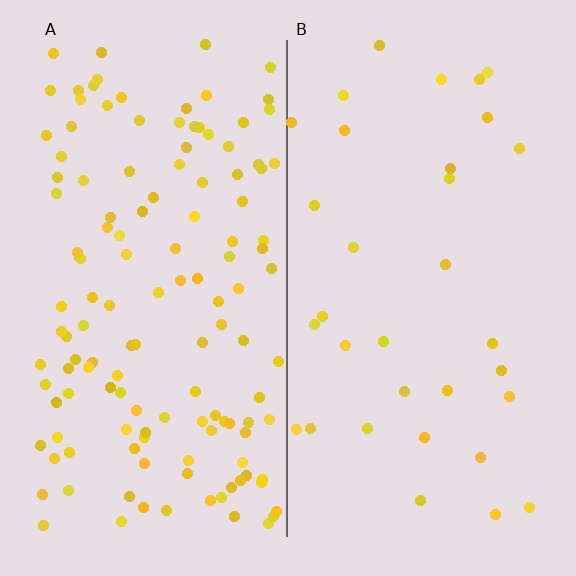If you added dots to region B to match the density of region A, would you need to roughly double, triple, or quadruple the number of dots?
Approximately quadruple.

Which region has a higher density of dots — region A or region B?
A (the left).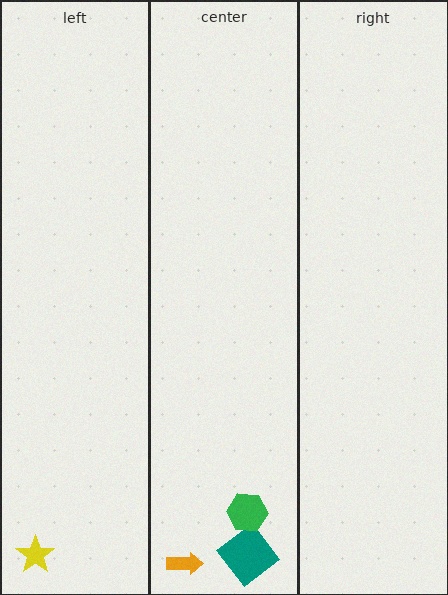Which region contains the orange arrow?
The center region.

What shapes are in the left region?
The yellow star.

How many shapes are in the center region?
3.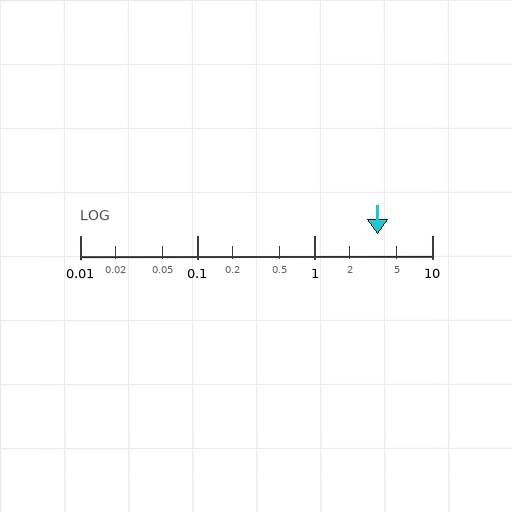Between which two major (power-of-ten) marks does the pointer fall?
The pointer is between 1 and 10.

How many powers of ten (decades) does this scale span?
The scale spans 3 decades, from 0.01 to 10.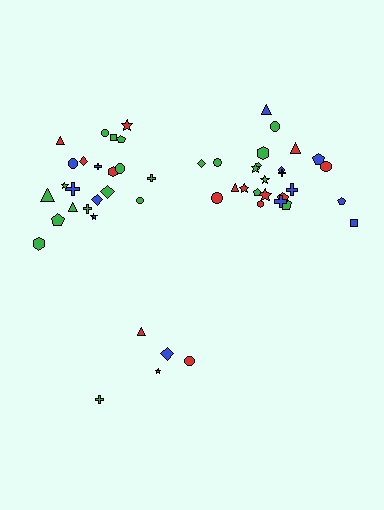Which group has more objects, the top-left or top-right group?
The top-right group.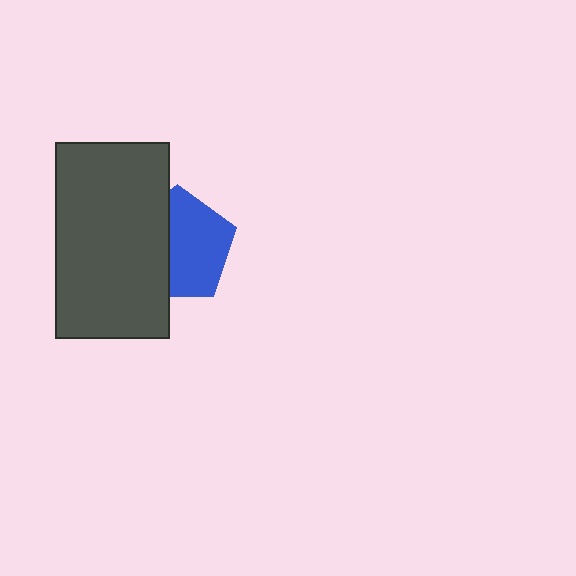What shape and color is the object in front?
The object in front is a dark gray rectangle.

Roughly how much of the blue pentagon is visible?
About half of it is visible (roughly 60%).